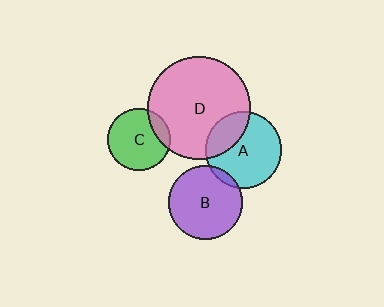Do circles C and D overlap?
Yes.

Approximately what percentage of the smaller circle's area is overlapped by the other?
Approximately 15%.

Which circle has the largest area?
Circle D (pink).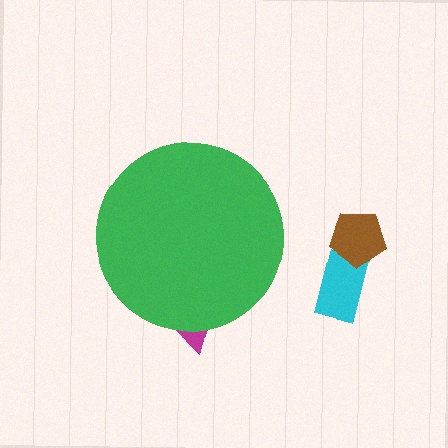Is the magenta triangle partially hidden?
Yes, the magenta triangle is partially hidden behind the green circle.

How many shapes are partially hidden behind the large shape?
1 shape is partially hidden.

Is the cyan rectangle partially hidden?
No, the cyan rectangle is fully visible.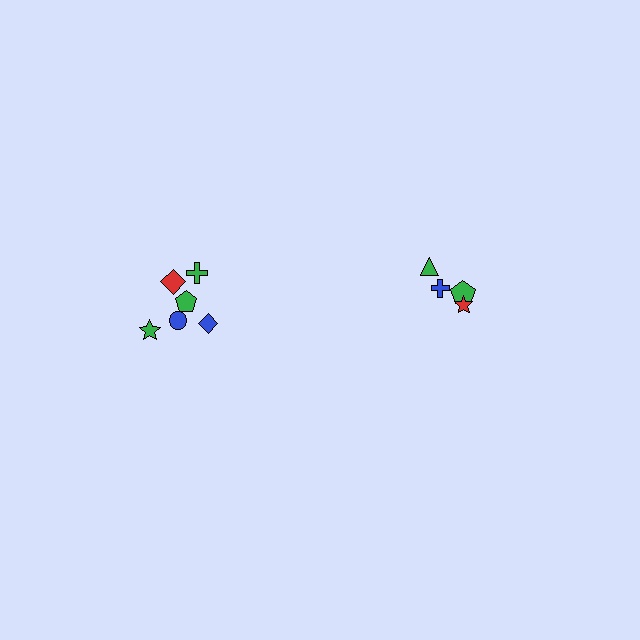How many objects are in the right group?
There are 4 objects.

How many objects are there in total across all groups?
There are 10 objects.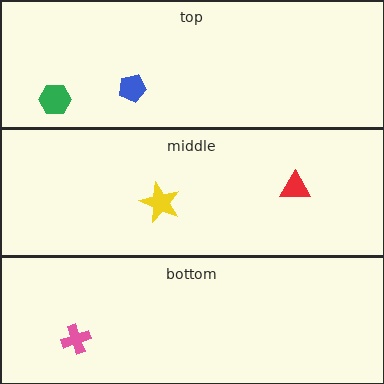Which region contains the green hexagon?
The top region.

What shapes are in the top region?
The green hexagon, the blue pentagon.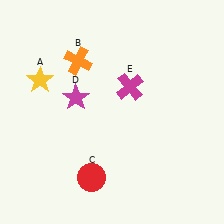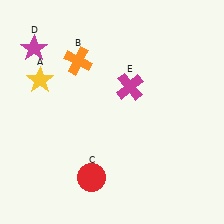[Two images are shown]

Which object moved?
The magenta star (D) moved up.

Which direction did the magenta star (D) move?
The magenta star (D) moved up.